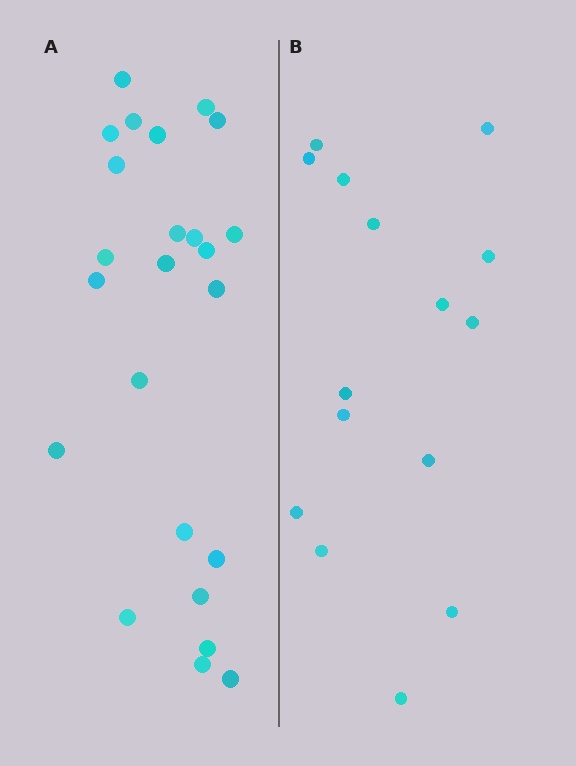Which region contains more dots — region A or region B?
Region A (the left region) has more dots.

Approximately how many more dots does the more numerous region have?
Region A has roughly 8 or so more dots than region B.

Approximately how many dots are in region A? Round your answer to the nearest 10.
About 20 dots. (The exact count is 24, which rounds to 20.)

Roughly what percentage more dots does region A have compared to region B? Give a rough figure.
About 60% more.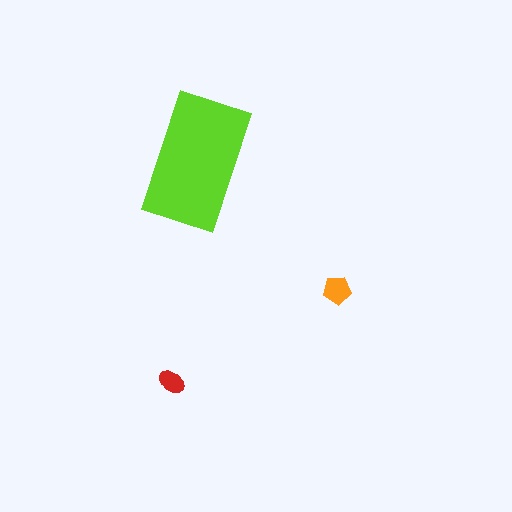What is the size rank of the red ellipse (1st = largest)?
3rd.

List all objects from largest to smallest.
The lime rectangle, the orange pentagon, the red ellipse.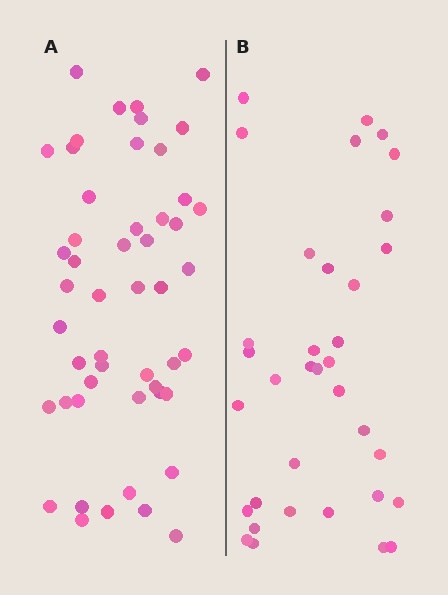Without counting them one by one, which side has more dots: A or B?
Region A (the left region) has more dots.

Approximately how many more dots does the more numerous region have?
Region A has approximately 15 more dots than region B.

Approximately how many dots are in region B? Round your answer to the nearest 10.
About 40 dots. (The exact count is 35, which rounds to 40.)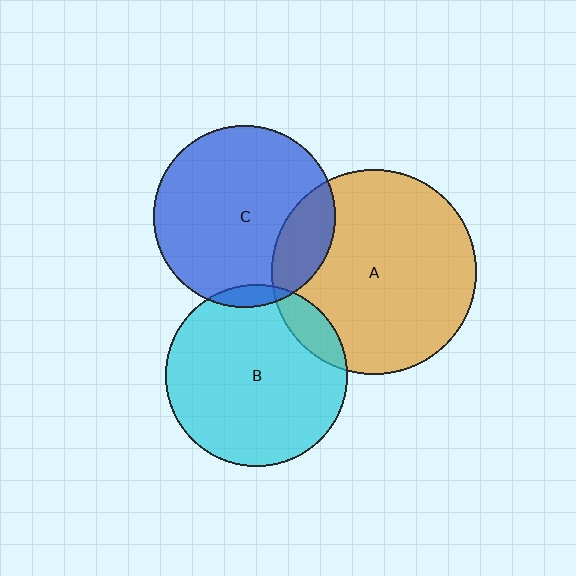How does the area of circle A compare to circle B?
Approximately 1.3 times.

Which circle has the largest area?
Circle A (orange).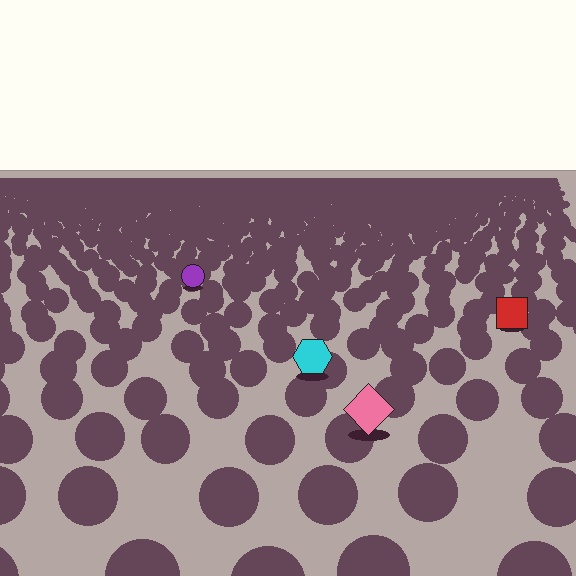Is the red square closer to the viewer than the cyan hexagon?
No. The cyan hexagon is closer — you can tell from the texture gradient: the ground texture is coarser near it.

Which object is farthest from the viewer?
The purple circle is farthest from the viewer. It appears smaller and the ground texture around it is denser.